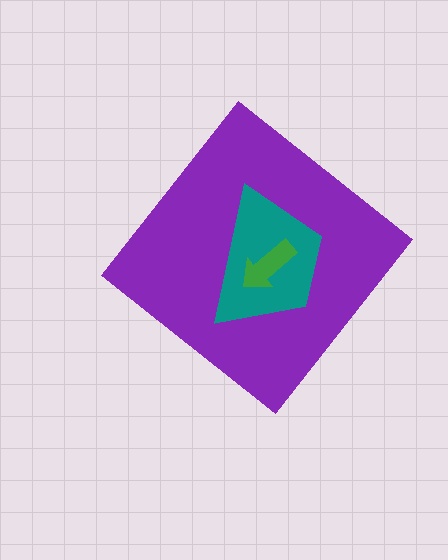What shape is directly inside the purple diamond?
The teal trapezoid.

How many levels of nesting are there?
3.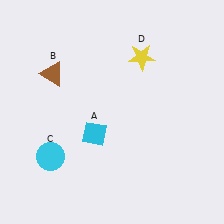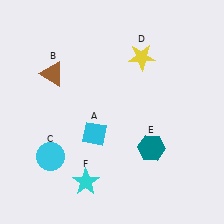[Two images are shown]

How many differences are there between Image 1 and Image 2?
There are 2 differences between the two images.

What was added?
A teal hexagon (E), a cyan star (F) were added in Image 2.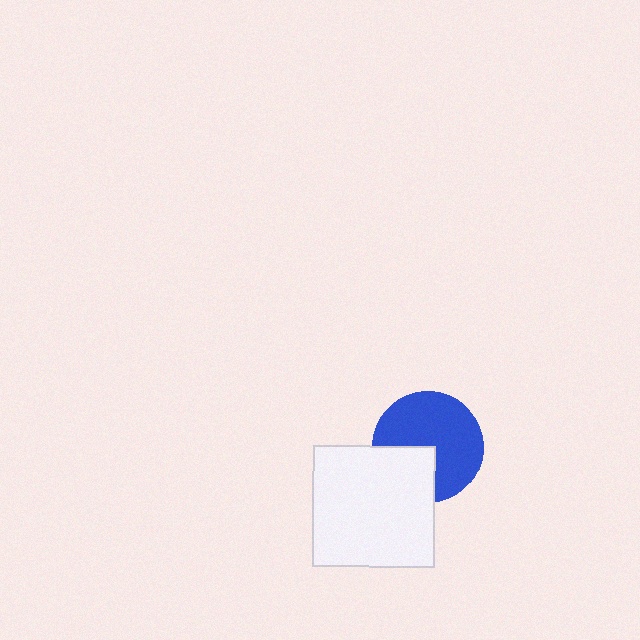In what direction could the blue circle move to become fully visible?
The blue circle could move toward the upper-right. That would shift it out from behind the white square entirely.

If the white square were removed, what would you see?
You would see the complete blue circle.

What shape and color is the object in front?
The object in front is a white square.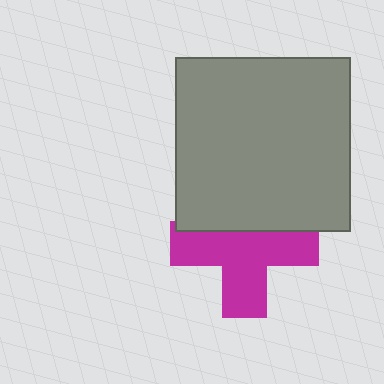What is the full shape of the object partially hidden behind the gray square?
The partially hidden object is a magenta cross.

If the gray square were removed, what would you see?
You would see the complete magenta cross.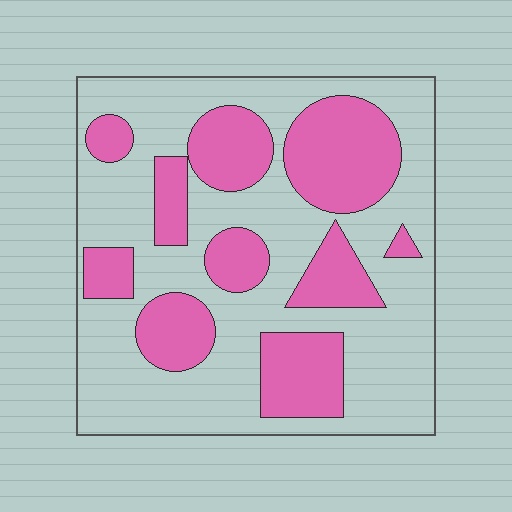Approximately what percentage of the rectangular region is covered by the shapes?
Approximately 35%.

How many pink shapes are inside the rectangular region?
10.